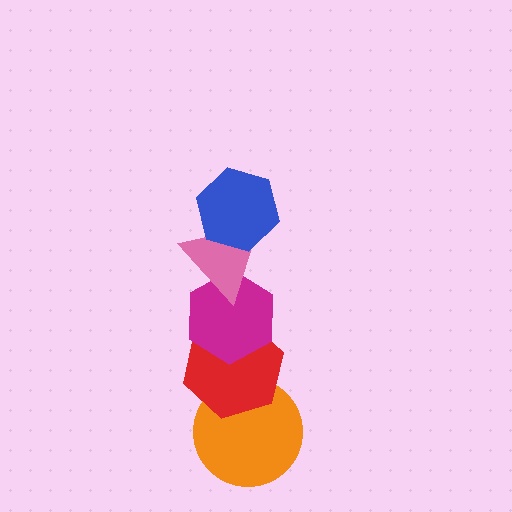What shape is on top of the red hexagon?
The magenta hexagon is on top of the red hexagon.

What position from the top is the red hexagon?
The red hexagon is 4th from the top.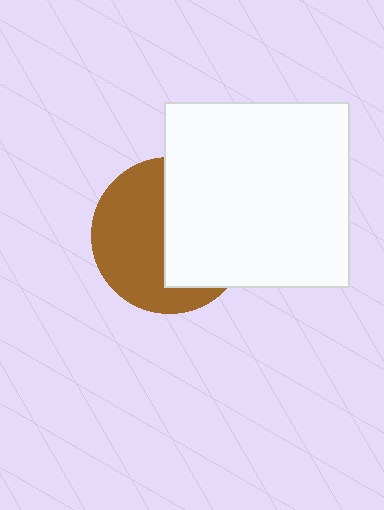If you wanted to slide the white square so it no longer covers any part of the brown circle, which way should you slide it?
Slide it right — that is the most direct way to separate the two shapes.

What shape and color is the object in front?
The object in front is a white square.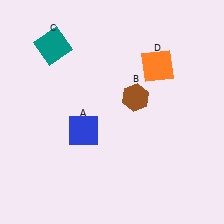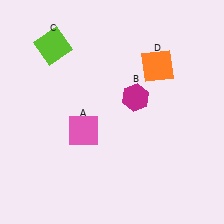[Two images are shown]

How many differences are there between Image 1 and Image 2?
There are 3 differences between the two images.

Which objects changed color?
A changed from blue to pink. B changed from brown to magenta. C changed from teal to lime.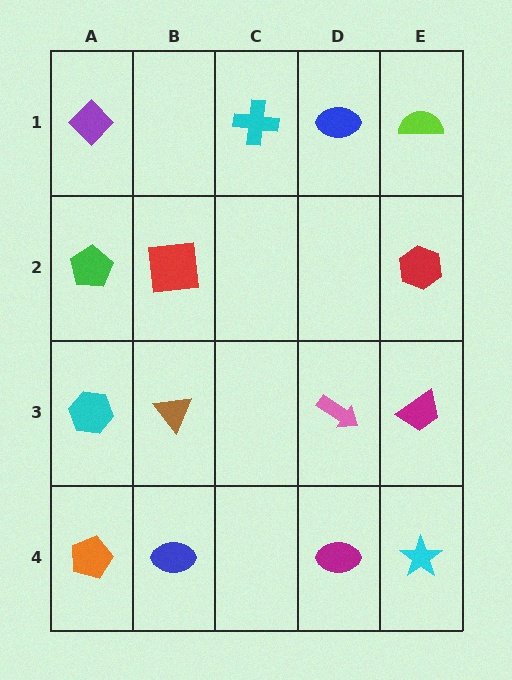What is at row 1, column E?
A lime semicircle.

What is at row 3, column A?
A cyan hexagon.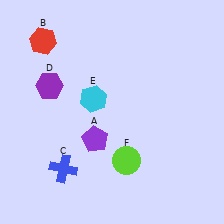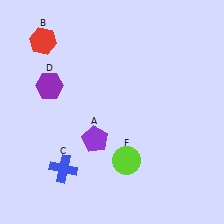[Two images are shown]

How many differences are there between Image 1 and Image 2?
There is 1 difference between the two images.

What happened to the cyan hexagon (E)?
The cyan hexagon (E) was removed in Image 2. It was in the top-left area of Image 1.